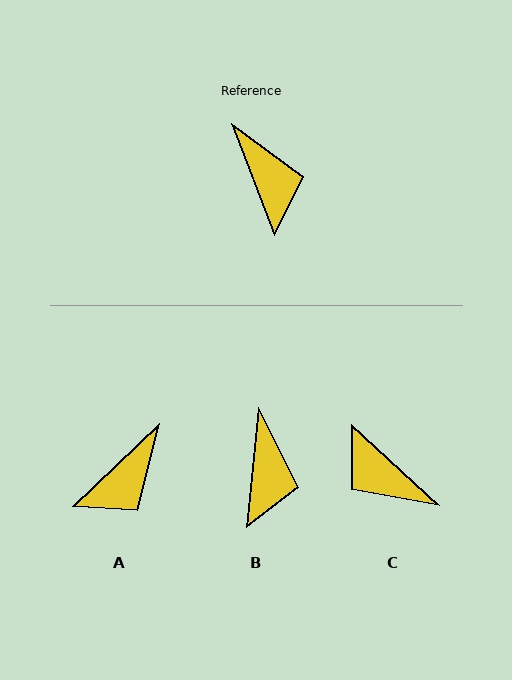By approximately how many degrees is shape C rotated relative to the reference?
Approximately 154 degrees clockwise.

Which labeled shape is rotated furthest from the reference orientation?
C, about 154 degrees away.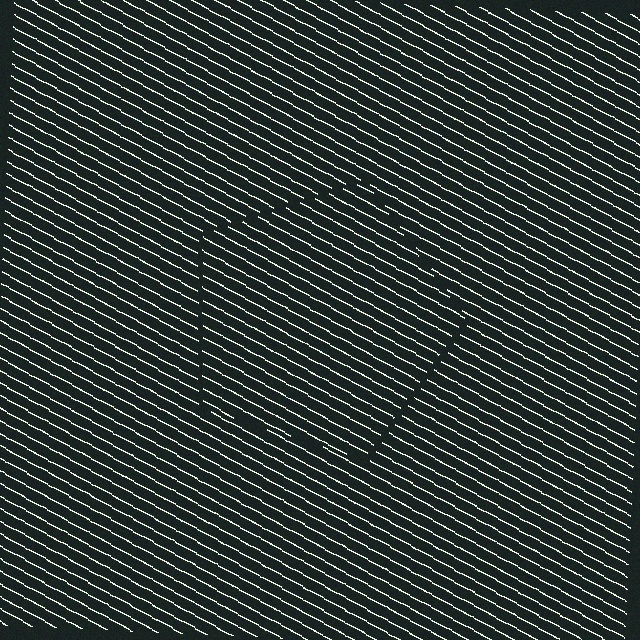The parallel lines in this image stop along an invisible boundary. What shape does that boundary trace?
An illusory pentagon. The interior of the shape contains the same grating, shifted by half a period — the contour is defined by the phase discontinuity where line-ends from the inner and outer gratings abut.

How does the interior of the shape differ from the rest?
The interior of the shape contains the same grating, shifted by half a period — the contour is defined by the phase discontinuity where line-ends from the inner and outer gratings abut.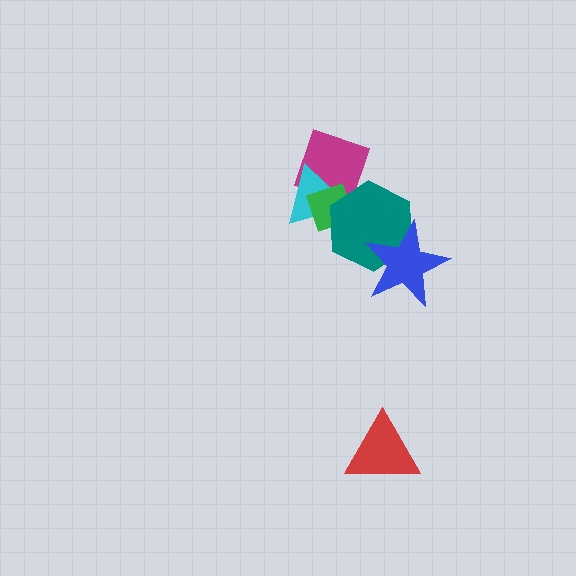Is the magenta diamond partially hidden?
Yes, it is partially covered by another shape.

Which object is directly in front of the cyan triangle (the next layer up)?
The green diamond is directly in front of the cyan triangle.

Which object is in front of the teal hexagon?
The blue star is in front of the teal hexagon.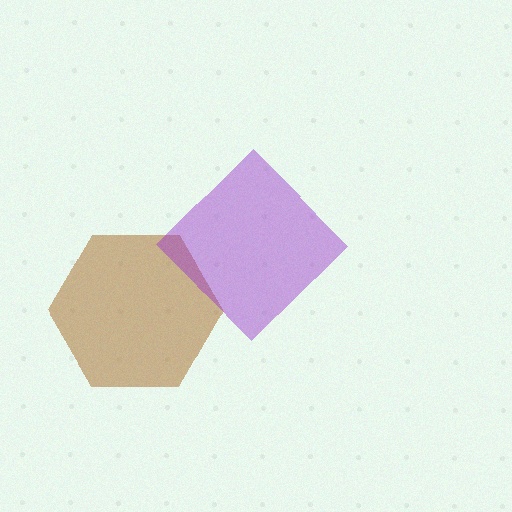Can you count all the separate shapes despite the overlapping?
Yes, there are 2 separate shapes.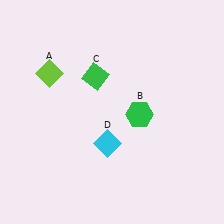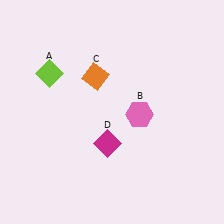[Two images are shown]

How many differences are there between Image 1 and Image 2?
There are 3 differences between the two images.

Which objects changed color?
B changed from green to pink. C changed from green to orange. D changed from cyan to magenta.